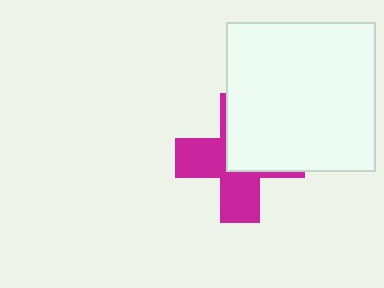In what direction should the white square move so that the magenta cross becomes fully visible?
The white square should move toward the upper-right. That is the shortest direction to clear the overlap and leave the magenta cross fully visible.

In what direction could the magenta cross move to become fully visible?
The magenta cross could move toward the lower-left. That would shift it out from behind the white square entirely.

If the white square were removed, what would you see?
You would see the complete magenta cross.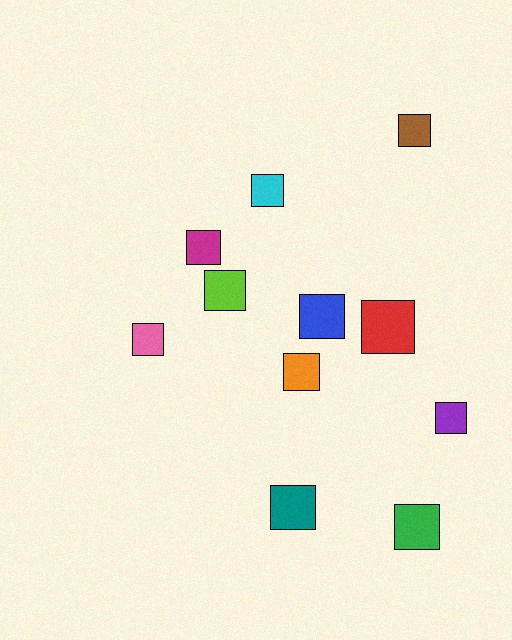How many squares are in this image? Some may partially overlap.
There are 11 squares.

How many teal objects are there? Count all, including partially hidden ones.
There is 1 teal object.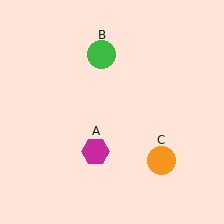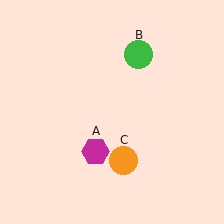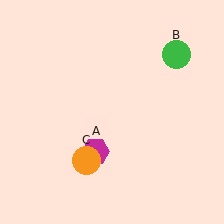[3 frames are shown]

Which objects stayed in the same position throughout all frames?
Magenta hexagon (object A) remained stationary.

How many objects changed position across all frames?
2 objects changed position: green circle (object B), orange circle (object C).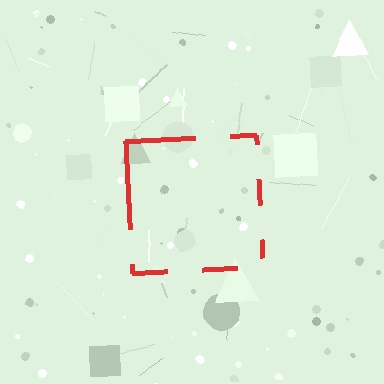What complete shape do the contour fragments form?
The contour fragments form a square.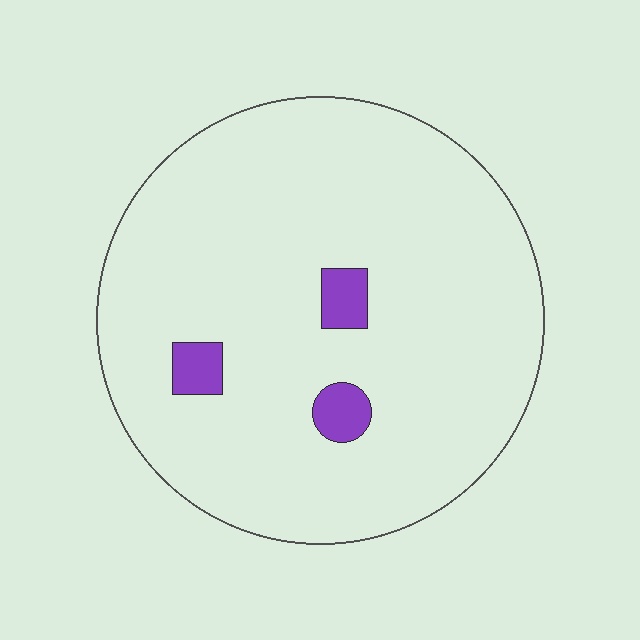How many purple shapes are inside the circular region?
3.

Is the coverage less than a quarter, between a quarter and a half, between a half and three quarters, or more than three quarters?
Less than a quarter.